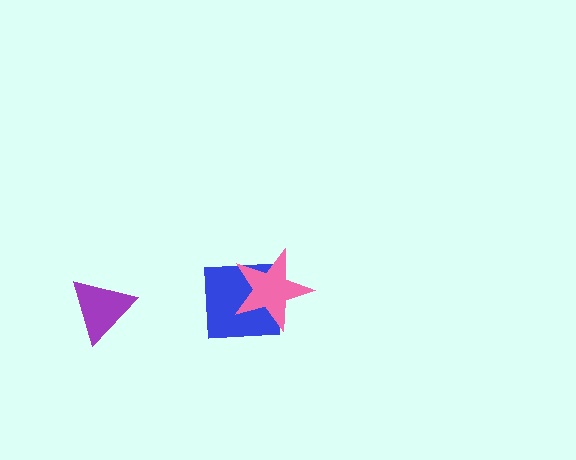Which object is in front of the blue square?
The pink star is in front of the blue square.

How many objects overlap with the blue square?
1 object overlaps with the blue square.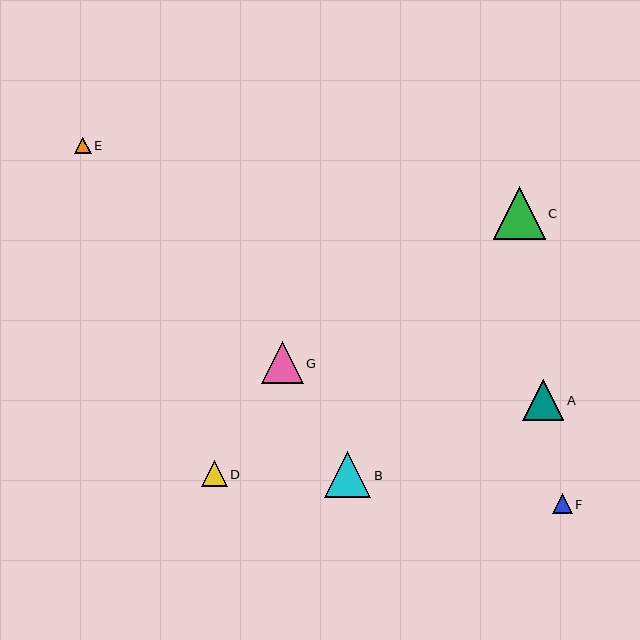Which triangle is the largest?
Triangle C is the largest with a size of approximately 52 pixels.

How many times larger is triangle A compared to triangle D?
Triangle A is approximately 1.6 times the size of triangle D.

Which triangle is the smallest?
Triangle E is the smallest with a size of approximately 16 pixels.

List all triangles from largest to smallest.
From largest to smallest: C, B, G, A, D, F, E.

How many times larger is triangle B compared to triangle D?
Triangle B is approximately 1.8 times the size of triangle D.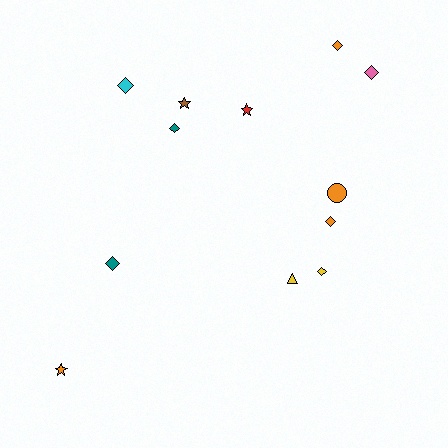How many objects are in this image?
There are 12 objects.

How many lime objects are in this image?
There are no lime objects.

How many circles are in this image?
There is 1 circle.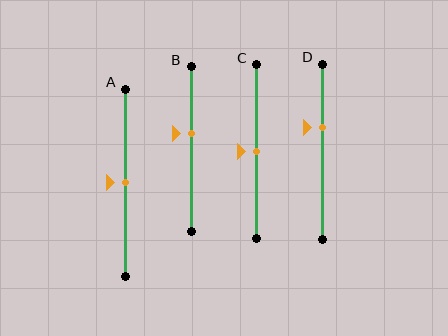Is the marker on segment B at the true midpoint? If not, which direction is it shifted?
No, the marker on segment B is shifted upward by about 10% of the segment length.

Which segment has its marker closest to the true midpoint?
Segment A has its marker closest to the true midpoint.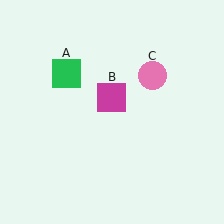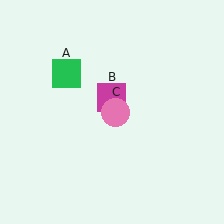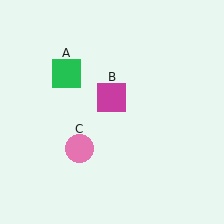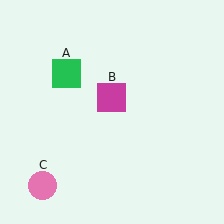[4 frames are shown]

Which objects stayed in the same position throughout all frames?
Green square (object A) and magenta square (object B) remained stationary.